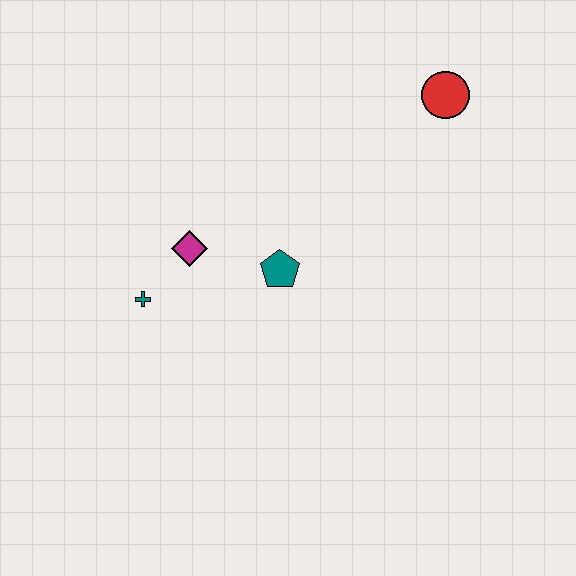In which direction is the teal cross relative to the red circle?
The teal cross is to the left of the red circle.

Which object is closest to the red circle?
The teal pentagon is closest to the red circle.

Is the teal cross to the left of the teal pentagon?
Yes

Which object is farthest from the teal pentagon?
The red circle is farthest from the teal pentagon.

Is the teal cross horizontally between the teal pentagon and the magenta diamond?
No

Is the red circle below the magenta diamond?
No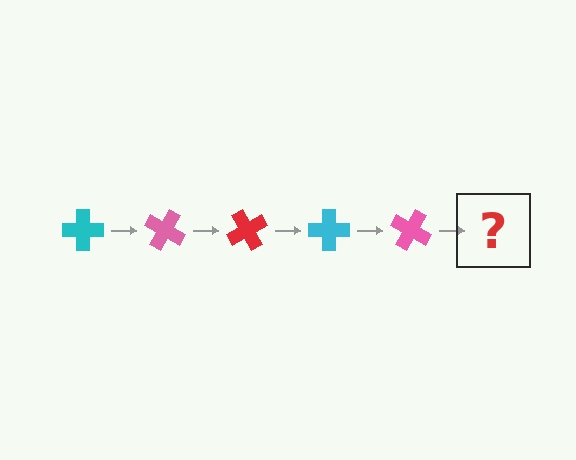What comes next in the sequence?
The next element should be a red cross, rotated 150 degrees from the start.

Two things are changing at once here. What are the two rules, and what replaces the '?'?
The two rules are that it rotates 30 degrees each step and the color cycles through cyan, pink, and red. The '?' should be a red cross, rotated 150 degrees from the start.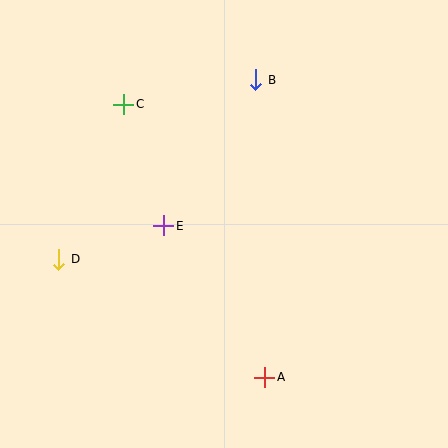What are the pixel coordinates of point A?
Point A is at (265, 377).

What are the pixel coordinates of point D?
Point D is at (59, 259).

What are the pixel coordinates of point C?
Point C is at (124, 104).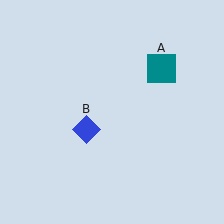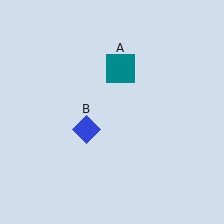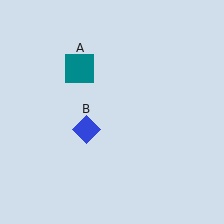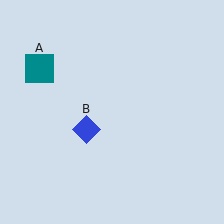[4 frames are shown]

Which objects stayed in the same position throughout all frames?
Blue diamond (object B) remained stationary.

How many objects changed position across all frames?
1 object changed position: teal square (object A).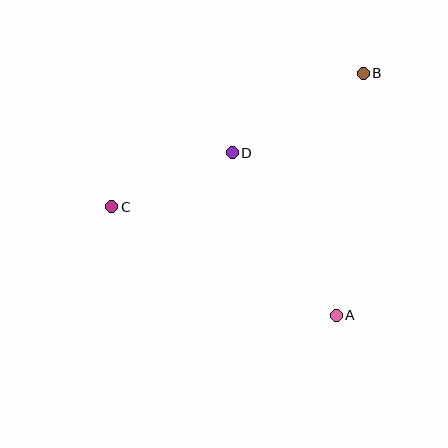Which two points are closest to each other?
Points C and D are closest to each other.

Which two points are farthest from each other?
Points B and C are farthest from each other.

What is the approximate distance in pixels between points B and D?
The distance between B and D is approximately 154 pixels.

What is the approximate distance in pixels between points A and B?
The distance between A and B is approximately 244 pixels.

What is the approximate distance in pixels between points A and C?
The distance between A and C is approximately 249 pixels.